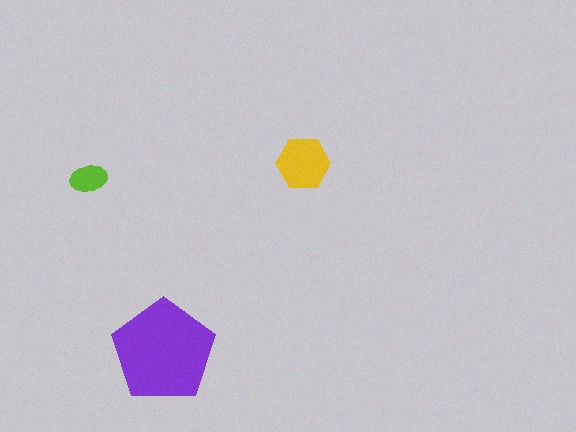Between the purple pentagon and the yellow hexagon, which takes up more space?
The purple pentagon.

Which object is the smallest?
The lime ellipse.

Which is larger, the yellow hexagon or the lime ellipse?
The yellow hexagon.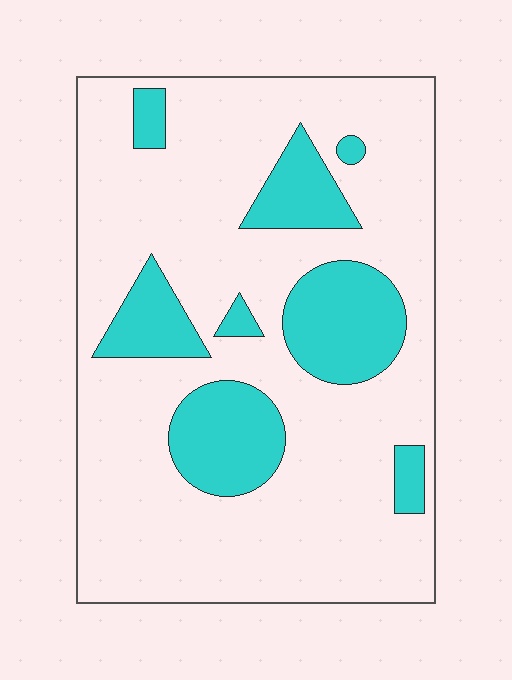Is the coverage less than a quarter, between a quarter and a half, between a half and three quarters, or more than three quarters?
Less than a quarter.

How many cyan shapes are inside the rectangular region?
8.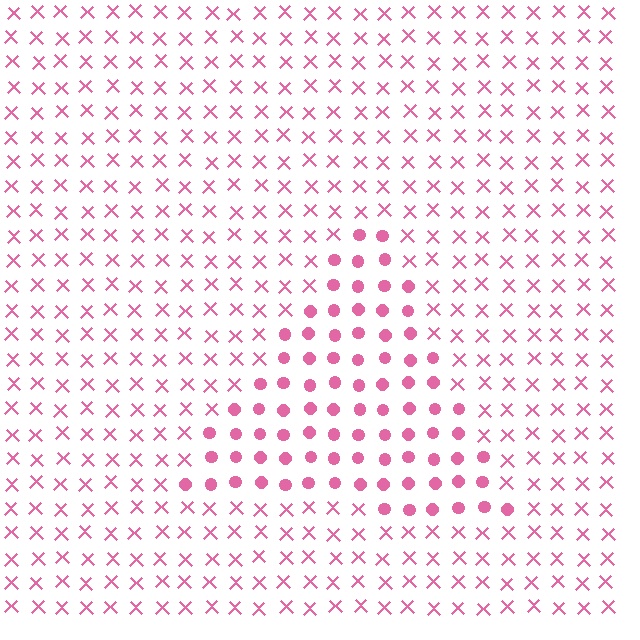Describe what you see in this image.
The image is filled with small pink elements arranged in a uniform grid. A triangle-shaped region contains circles, while the surrounding area contains X marks. The boundary is defined purely by the change in element shape.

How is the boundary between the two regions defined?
The boundary is defined by a change in element shape: circles inside vs. X marks outside. All elements share the same color and spacing.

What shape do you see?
I see a triangle.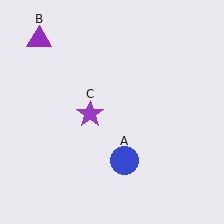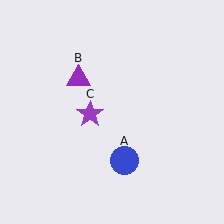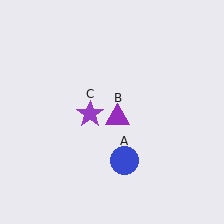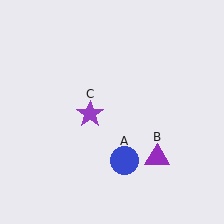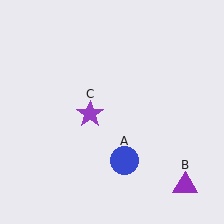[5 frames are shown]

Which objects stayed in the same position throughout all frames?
Blue circle (object A) and purple star (object C) remained stationary.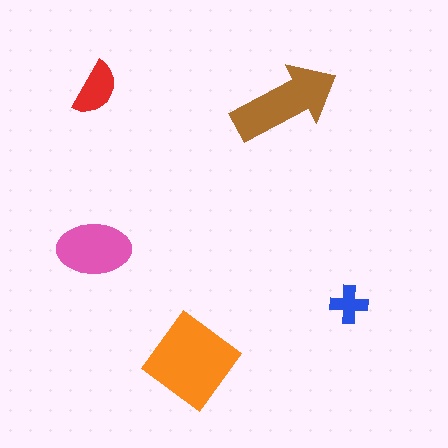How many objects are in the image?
There are 5 objects in the image.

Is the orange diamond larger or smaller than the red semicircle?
Larger.